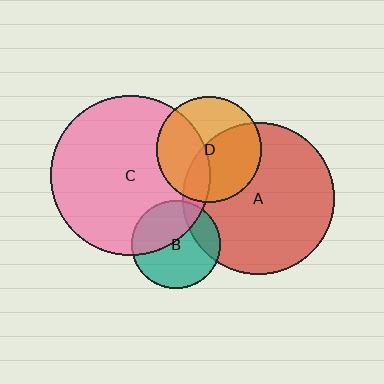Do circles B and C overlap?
Yes.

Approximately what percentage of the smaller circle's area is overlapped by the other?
Approximately 40%.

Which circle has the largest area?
Circle C (pink).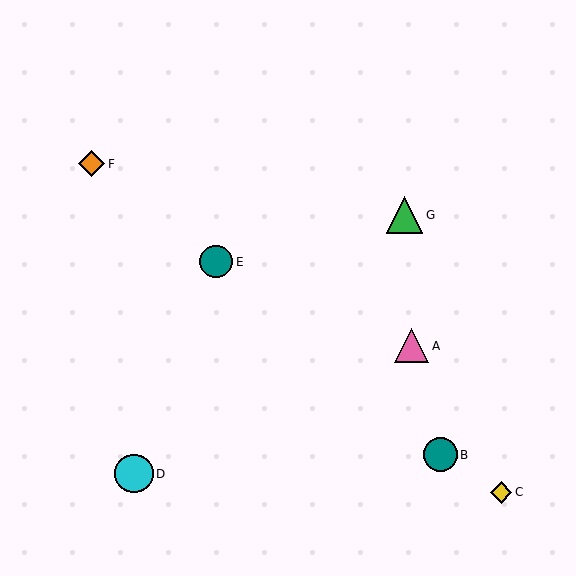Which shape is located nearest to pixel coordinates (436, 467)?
The teal circle (labeled B) at (440, 455) is nearest to that location.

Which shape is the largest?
The cyan circle (labeled D) is the largest.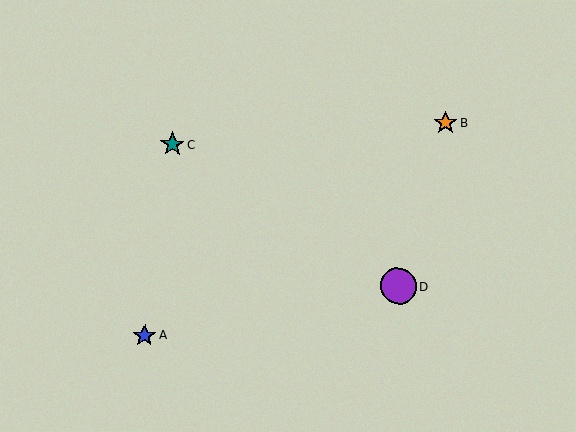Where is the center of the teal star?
The center of the teal star is at (173, 144).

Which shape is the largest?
The purple circle (labeled D) is the largest.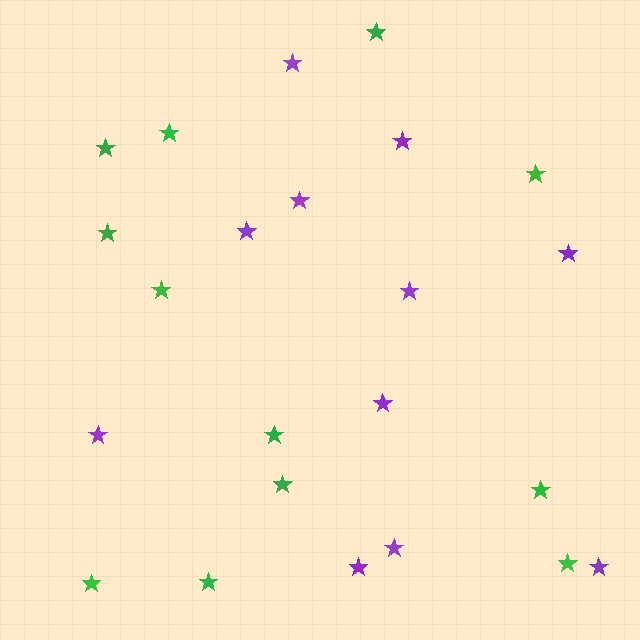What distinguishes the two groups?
There are 2 groups: one group of purple stars (11) and one group of green stars (12).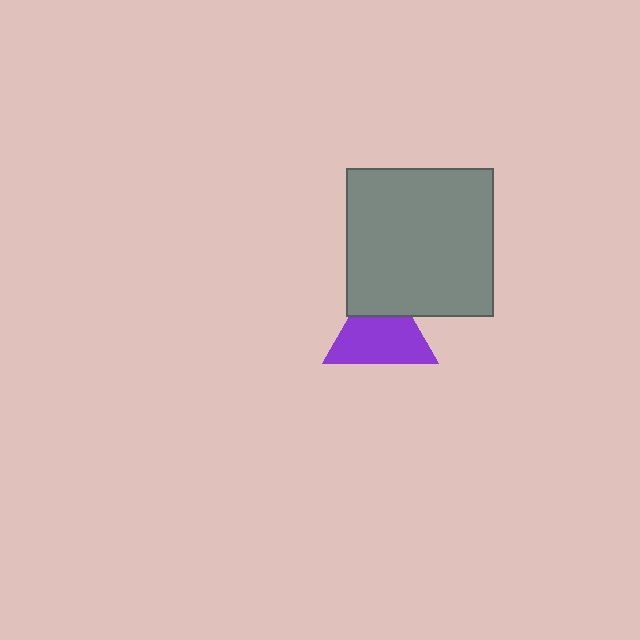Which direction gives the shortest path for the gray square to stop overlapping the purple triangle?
Moving up gives the shortest separation.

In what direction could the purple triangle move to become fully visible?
The purple triangle could move down. That would shift it out from behind the gray square entirely.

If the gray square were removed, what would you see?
You would see the complete purple triangle.